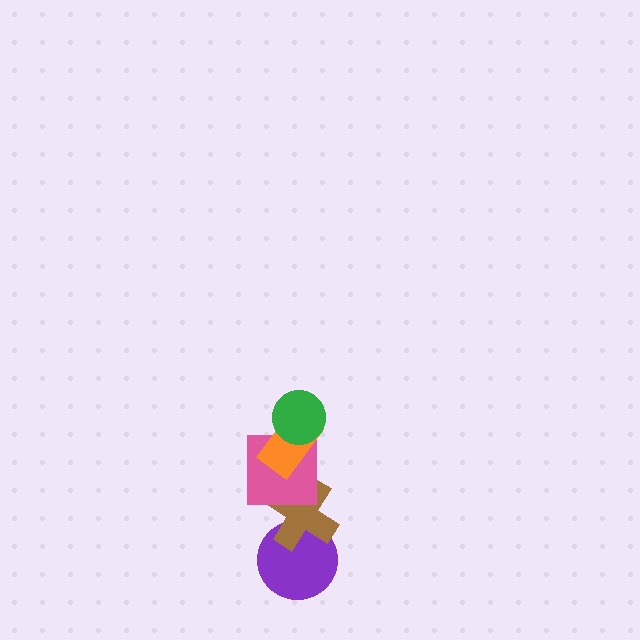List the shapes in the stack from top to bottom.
From top to bottom: the green circle, the orange rectangle, the pink square, the brown cross, the purple circle.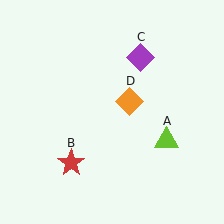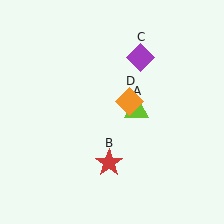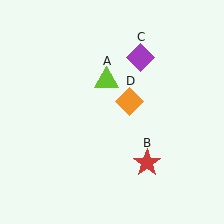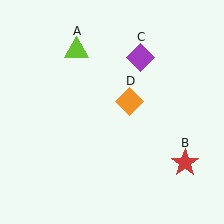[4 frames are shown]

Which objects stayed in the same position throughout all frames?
Purple diamond (object C) and orange diamond (object D) remained stationary.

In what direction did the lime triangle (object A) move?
The lime triangle (object A) moved up and to the left.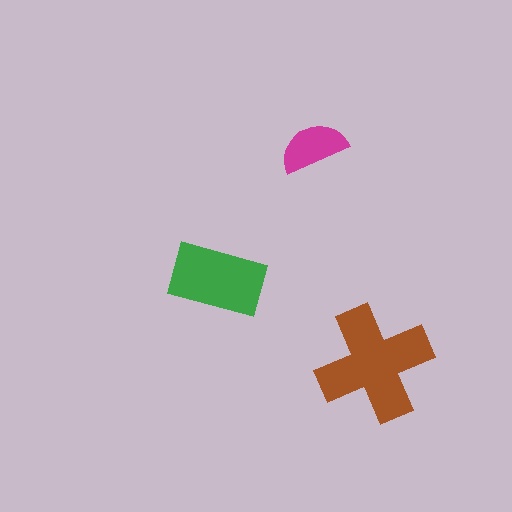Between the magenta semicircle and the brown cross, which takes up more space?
The brown cross.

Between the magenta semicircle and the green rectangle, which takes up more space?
The green rectangle.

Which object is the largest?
The brown cross.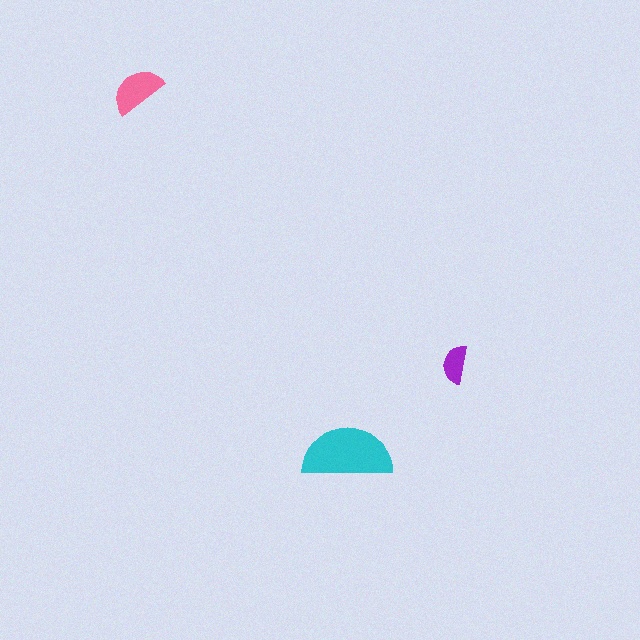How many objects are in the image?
There are 3 objects in the image.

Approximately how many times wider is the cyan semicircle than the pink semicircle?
About 1.5 times wider.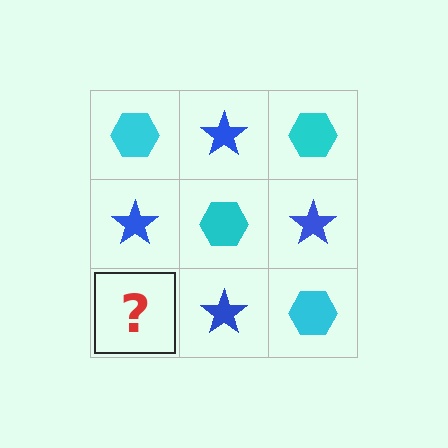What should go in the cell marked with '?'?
The missing cell should contain a cyan hexagon.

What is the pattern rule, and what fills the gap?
The rule is that it alternates cyan hexagon and blue star in a checkerboard pattern. The gap should be filled with a cyan hexagon.